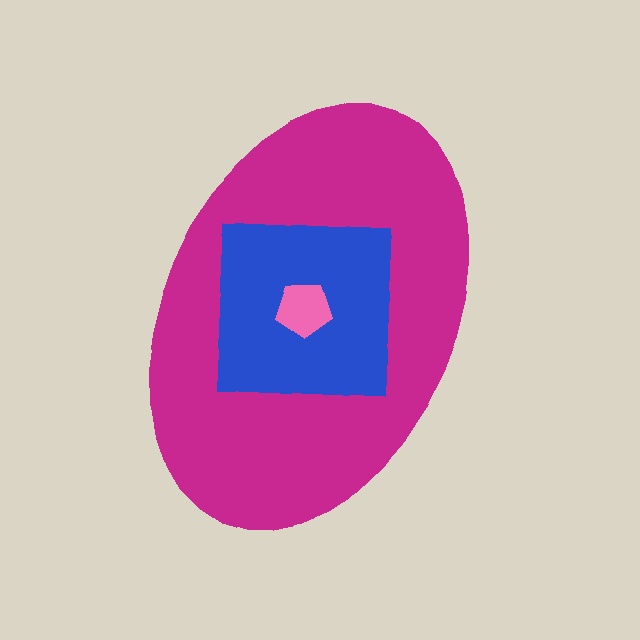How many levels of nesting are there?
3.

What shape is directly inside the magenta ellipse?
The blue square.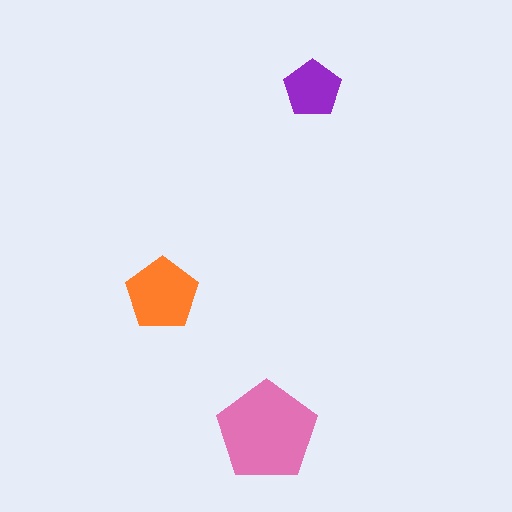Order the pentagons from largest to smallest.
the pink one, the orange one, the purple one.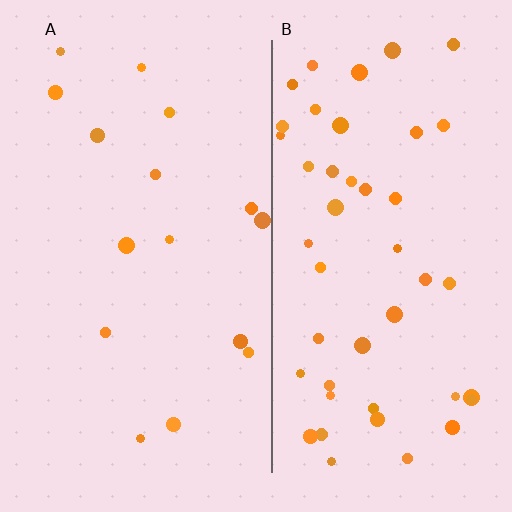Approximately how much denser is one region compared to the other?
Approximately 2.9× — region B over region A.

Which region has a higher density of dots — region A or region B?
B (the right).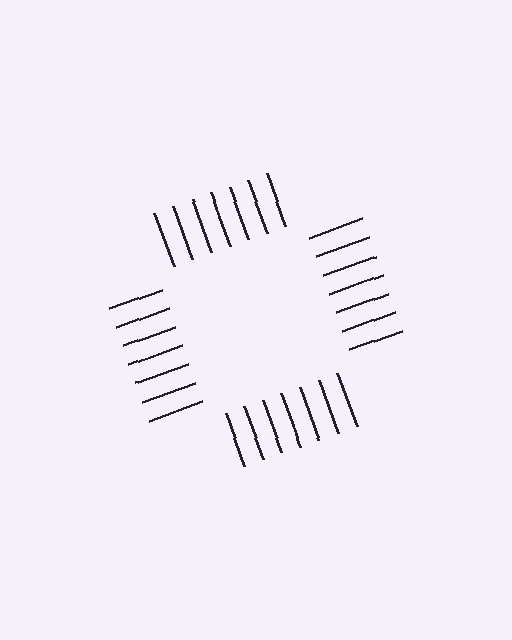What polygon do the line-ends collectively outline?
An illusory square — the line segments terminate on its edges but no continuous stroke is drawn.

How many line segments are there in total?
28 — 7 along each of the 4 edges.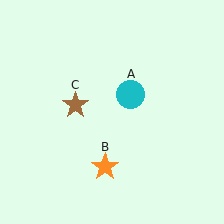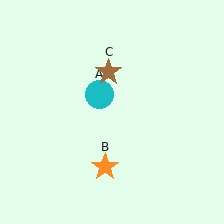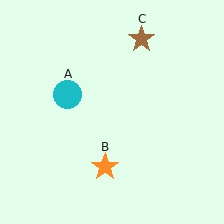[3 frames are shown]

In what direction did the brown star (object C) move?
The brown star (object C) moved up and to the right.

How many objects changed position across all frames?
2 objects changed position: cyan circle (object A), brown star (object C).